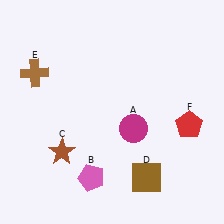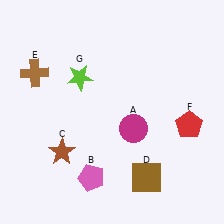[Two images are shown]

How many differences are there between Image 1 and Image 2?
There is 1 difference between the two images.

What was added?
A lime star (G) was added in Image 2.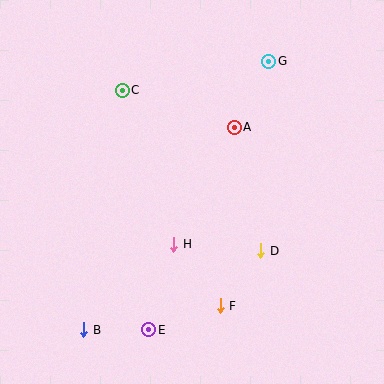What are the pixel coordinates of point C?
Point C is at (122, 90).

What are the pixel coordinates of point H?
Point H is at (174, 244).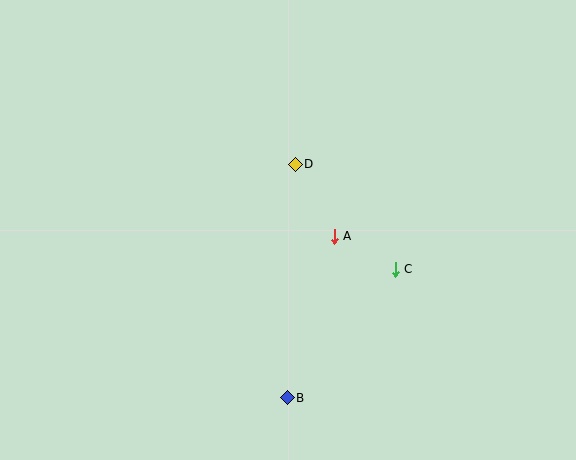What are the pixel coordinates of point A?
Point A is at (334, 236).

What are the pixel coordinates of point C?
Point C is at (395, 269).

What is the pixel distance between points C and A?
The distance between C and A is 69 pixels.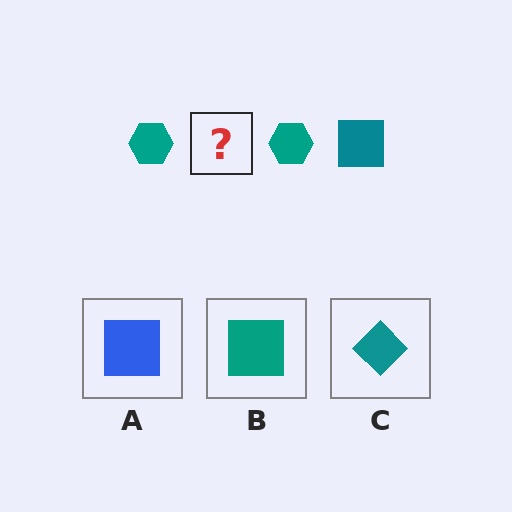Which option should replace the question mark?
Option B.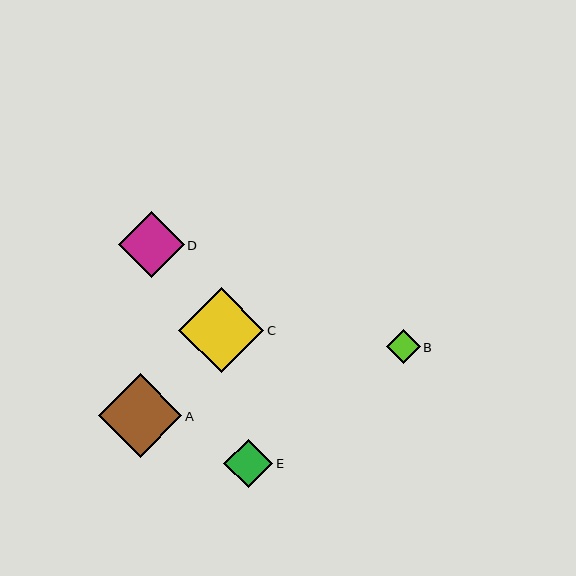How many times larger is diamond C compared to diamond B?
Diamond C is approximately 2.5 times the size of diamond B.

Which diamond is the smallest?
Diamond B is the smallest with a size of approximately 34 pixels.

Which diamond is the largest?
Diamond C is the largest with a size of approximately 85 pixels.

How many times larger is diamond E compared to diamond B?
Diamond E is approximately 1.4 times the size of diamond B.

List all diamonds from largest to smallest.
From largest to smallest: C, A, D, E, B.